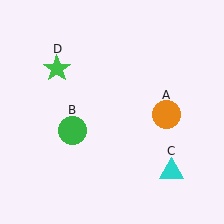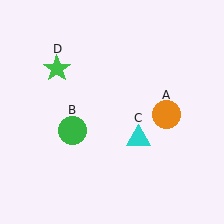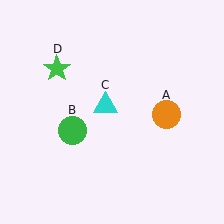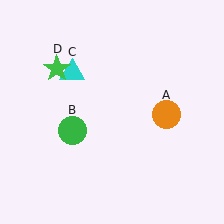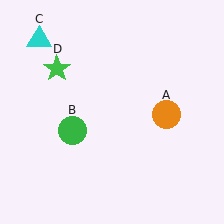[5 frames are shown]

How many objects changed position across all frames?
1 object changed position: cyan triangle (object C).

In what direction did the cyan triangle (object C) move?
The cyan triangle (object C) moved up and to the left.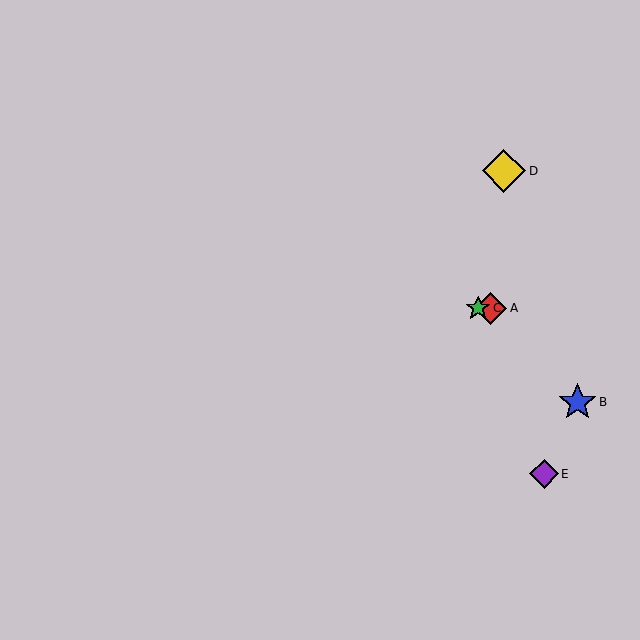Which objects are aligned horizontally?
Objects A, C are aligned horizontally.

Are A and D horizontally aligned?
No, A is at y≈308 and D is at y≈171.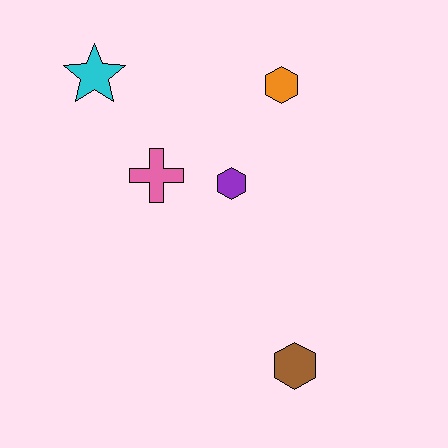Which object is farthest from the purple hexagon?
The brown hexagon is farthest from the purple hexagon.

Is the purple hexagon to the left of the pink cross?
No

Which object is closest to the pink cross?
The purple hexagon is closest to the pink cross.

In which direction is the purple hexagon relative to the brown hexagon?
The purple hexagon is above the brown hexagon.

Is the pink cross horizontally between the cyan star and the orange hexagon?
Yes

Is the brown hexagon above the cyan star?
No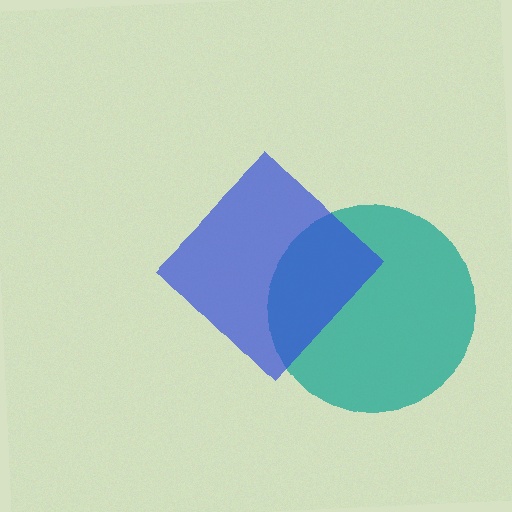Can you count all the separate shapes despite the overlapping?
Yes, there are 2 separate shapes.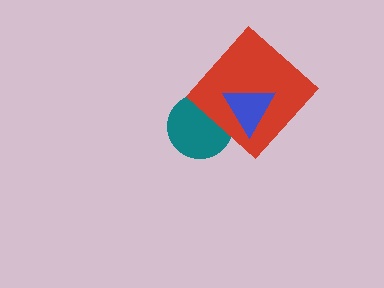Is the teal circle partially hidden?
Yes, it is partially covered by another shape.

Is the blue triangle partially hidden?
No, no other shape covers it.